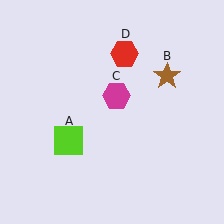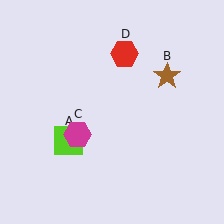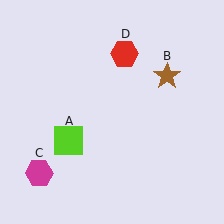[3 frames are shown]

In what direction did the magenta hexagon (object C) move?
The magenta hexagon (object C) moved down and to the left.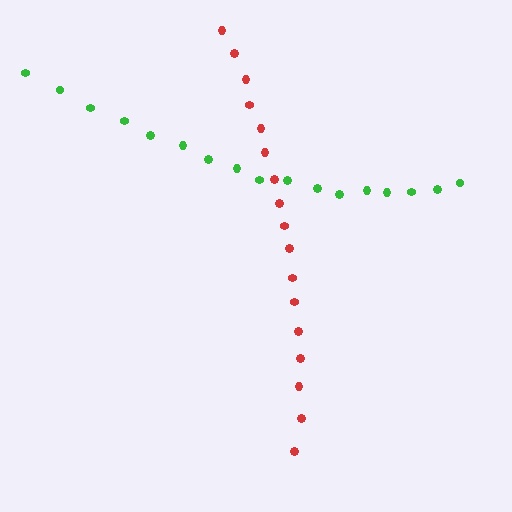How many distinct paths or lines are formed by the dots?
There are 2 distinct paths.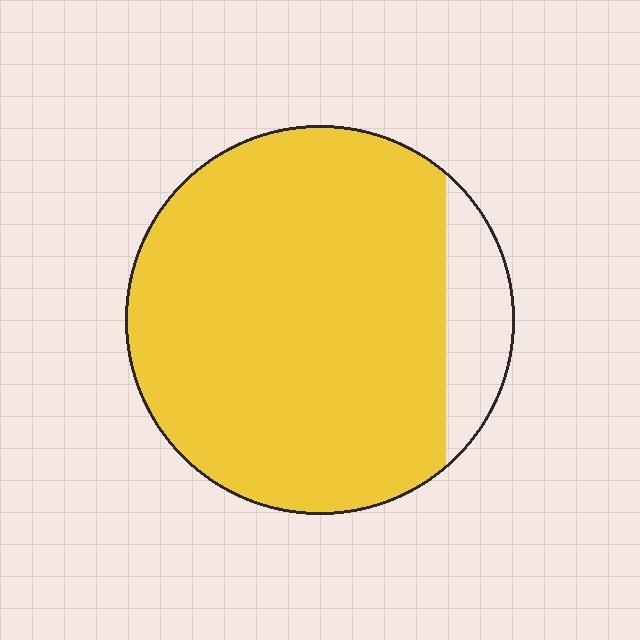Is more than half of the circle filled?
Yes.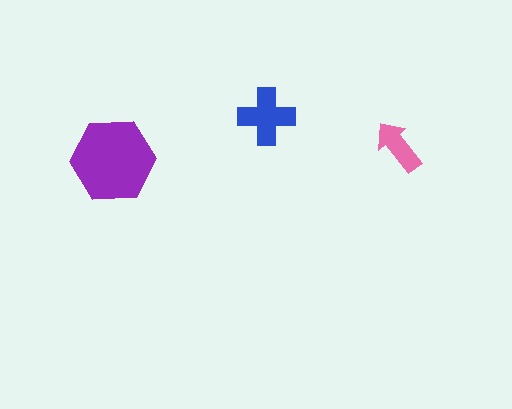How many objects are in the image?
There are 3 objects in the image.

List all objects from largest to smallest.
The purple hexagon, the blue cross, the pink arrow.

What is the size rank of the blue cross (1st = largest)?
2nd.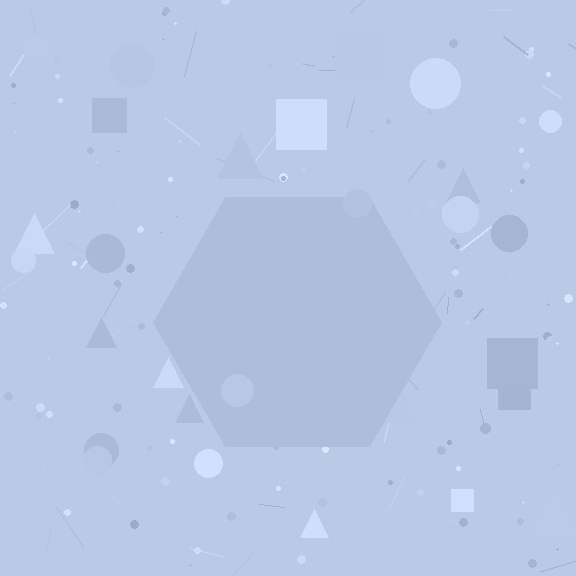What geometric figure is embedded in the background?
A hexagon is embedded in the background.